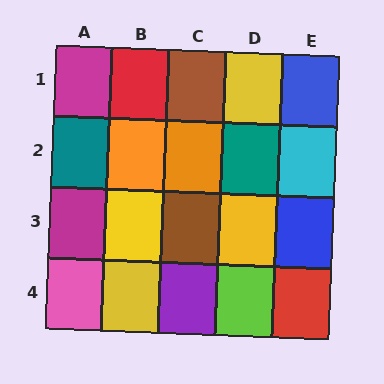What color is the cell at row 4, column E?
Red.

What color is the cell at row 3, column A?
Magenta.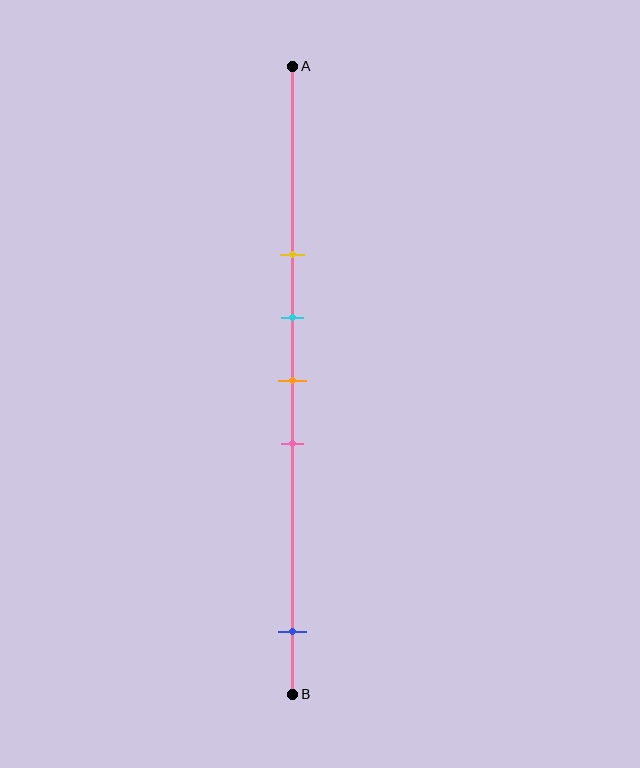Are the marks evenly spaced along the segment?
No, the marks are not evenly spaced.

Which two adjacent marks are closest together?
The cyan and orange marks are the closest adjacent pair.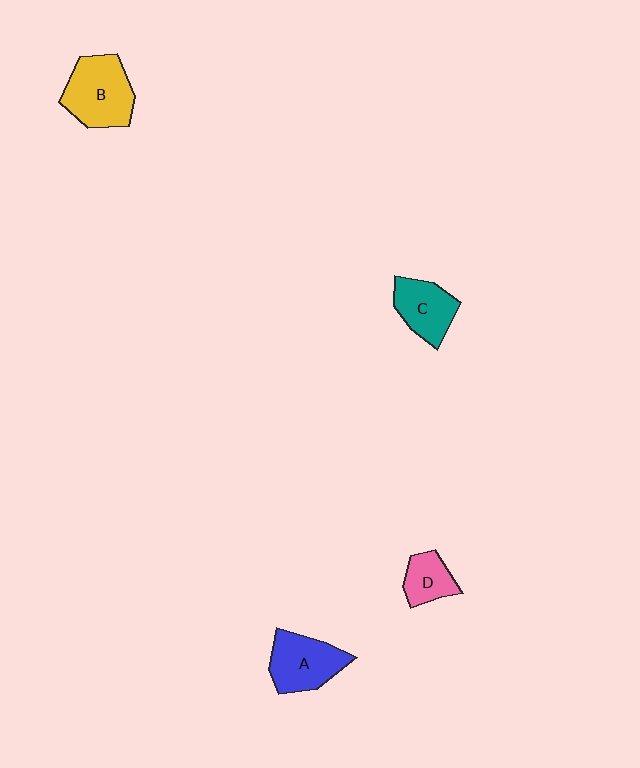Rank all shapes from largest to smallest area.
From largest to smallest: B (yellow), A (blue), C (teal), D (pink).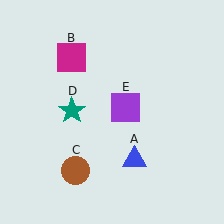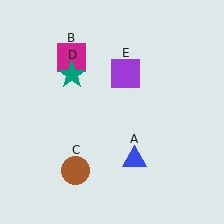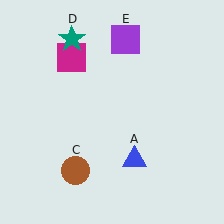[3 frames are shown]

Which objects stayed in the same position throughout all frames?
Blue triangle (object A) and magenta square (object B) and brown circle (object C) remained stationary.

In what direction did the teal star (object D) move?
The teal star (object D) moved up.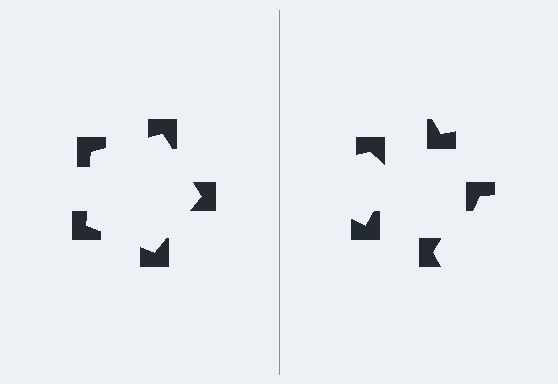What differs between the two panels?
The notched squares are positioned identically on both sides; only the wedge orientations differ. On the left they align to a pentagon; on the right they are misaligned.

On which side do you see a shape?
An illusory pentagon appears on the left side. On the right side the wedge cuts are rotated, so no coherent shape forms.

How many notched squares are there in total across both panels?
10 — 5 on each side.